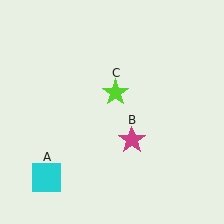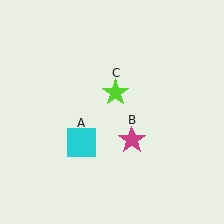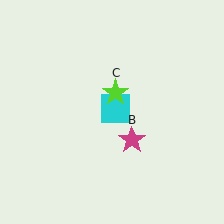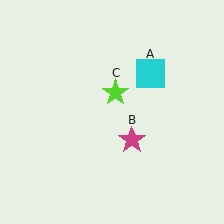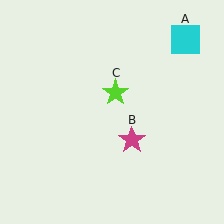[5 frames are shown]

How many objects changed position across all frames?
1 object changed position: cyan square (object A).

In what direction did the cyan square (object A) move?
The cyan square (object A) moved up and to the right.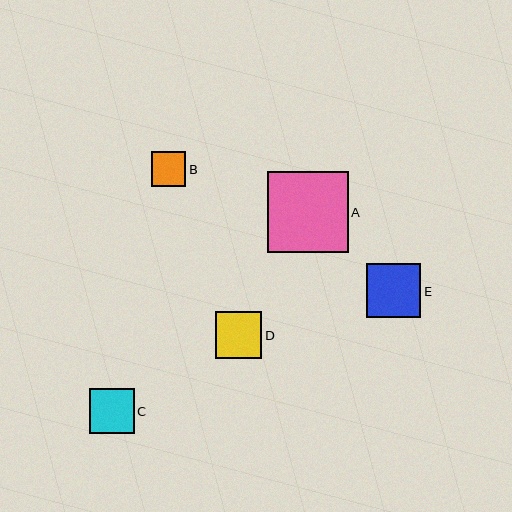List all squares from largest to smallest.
From largest to smallest: A, E, D, C, B.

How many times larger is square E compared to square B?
Square E is approximately 1.6 times the size of square B.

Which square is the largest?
Square A is the largest with a size of approximately 81 pixels.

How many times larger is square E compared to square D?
Square E is approximately 1.2 times the size of square D.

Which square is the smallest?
Square B is the smallest with a size of approximately 34 pixels.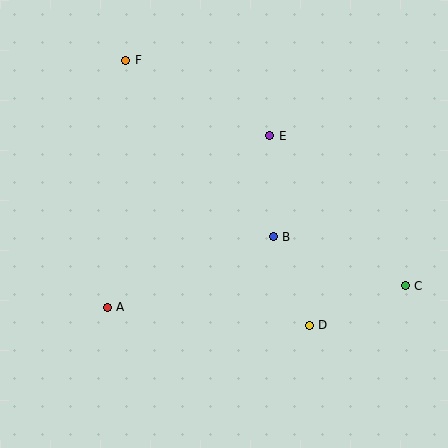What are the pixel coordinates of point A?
Point A is at (107, 307).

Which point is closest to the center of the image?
Point B at (273, 237) is closest to the center.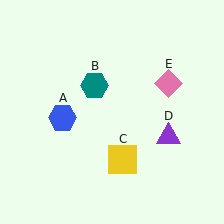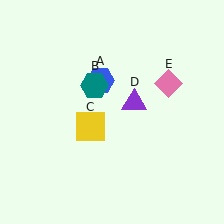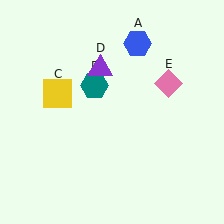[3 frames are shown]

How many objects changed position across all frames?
3 objects changed position: blue hexagon (object A), yellow square (object C), purple triangle (object D).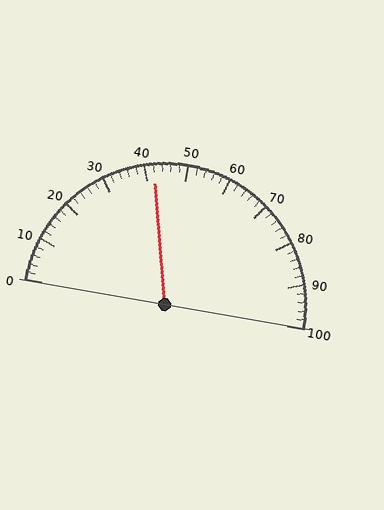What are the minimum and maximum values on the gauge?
The gauge ranges from 0 to 100.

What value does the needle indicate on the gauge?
The needle indicates approximately 42.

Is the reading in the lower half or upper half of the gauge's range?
The reading is in the lower half of the range (0 to 100).